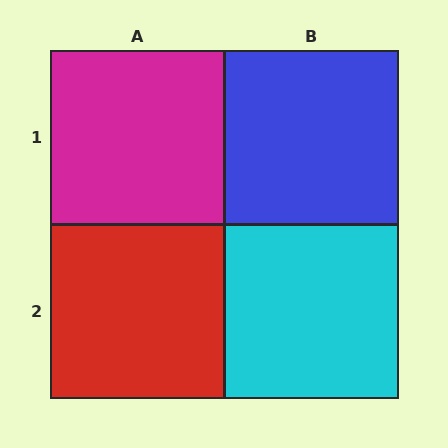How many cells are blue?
1 cell is blue.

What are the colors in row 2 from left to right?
Red, cyan.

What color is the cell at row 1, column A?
Magenta.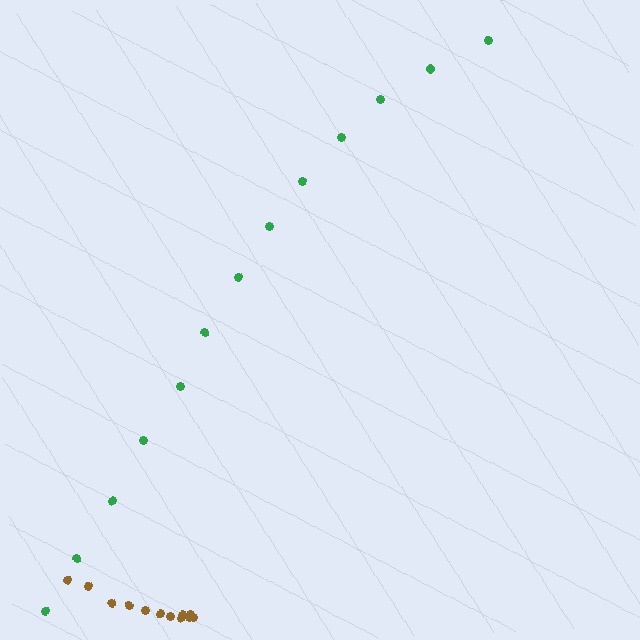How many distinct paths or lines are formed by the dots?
There are 2 distinct paths.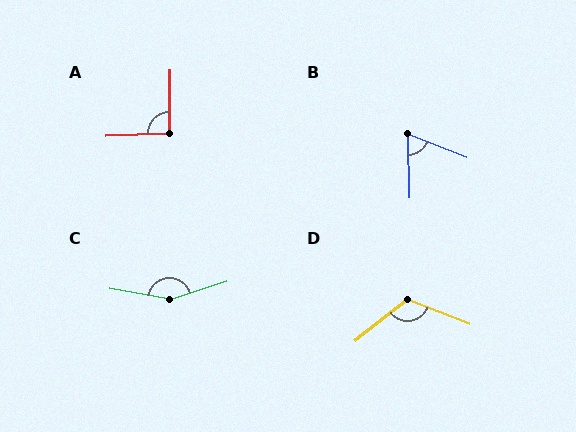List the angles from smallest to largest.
B (67°), A (93°), D (120°), C (152°).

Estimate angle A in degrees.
Approximately 93 degrees.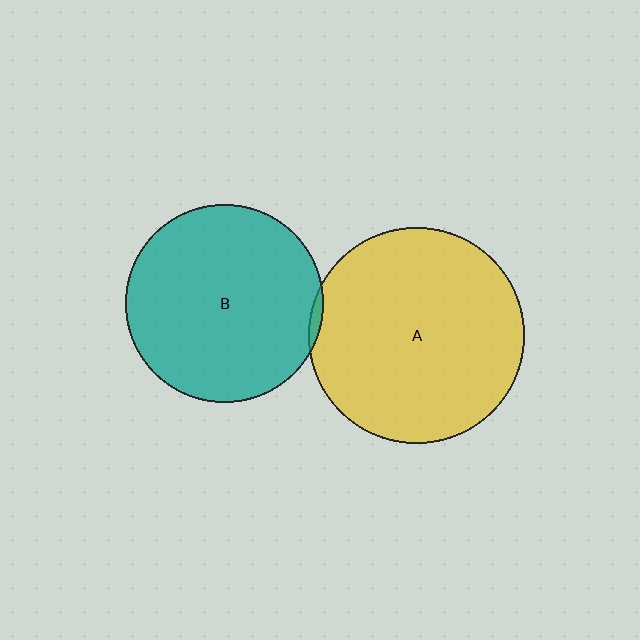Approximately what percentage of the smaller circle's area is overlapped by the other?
Approximately 5%.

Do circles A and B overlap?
Yes.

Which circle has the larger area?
Circle A (yellow).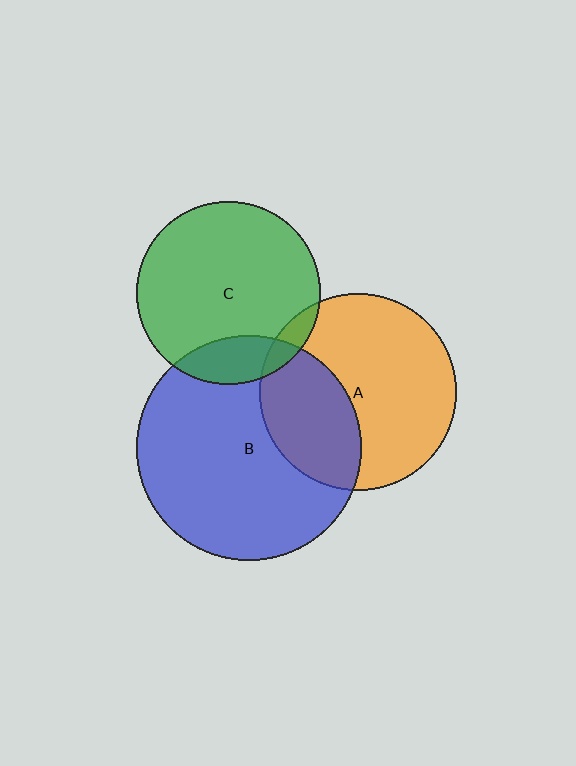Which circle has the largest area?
Circle B (blue).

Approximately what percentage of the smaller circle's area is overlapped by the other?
Approximately 15%.